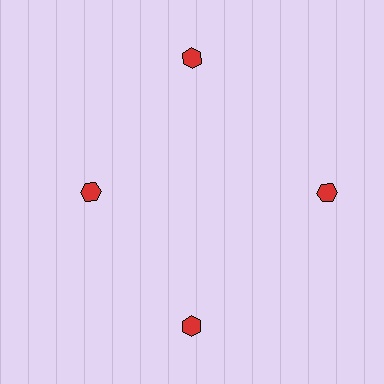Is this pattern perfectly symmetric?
No. The 4 red hexagons are arranged in a ring, but one element near the 9 o'clock position is pulled inward toward the center, breaking the 4-fold rotational symmetry.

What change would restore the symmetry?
The symmetry would be restored by moving it outward, back onto the ring so that all 4 hexagons sit at equal angles and equal distance from the center.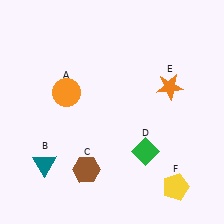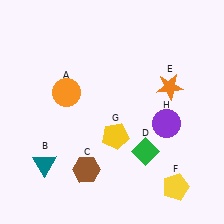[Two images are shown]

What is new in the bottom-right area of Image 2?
A yellow pentagon (G) was added in the bottom-right area of Image 2.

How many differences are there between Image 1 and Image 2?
There are 2 differences between the two images.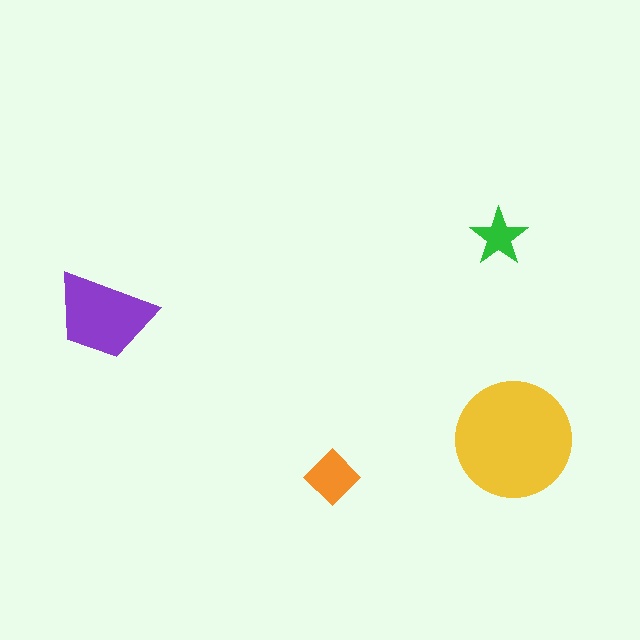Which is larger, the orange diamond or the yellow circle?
The yellow circle.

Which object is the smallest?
The green star.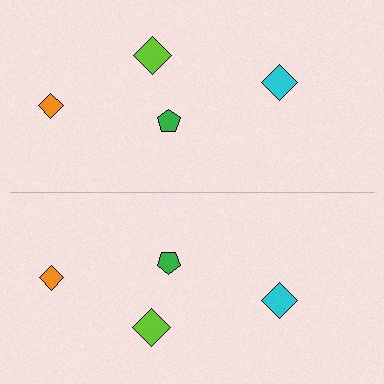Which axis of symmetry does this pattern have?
The pattern has a horizontal axis of symmetry running through the center of the image.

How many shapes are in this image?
There are 8 shapes in this image.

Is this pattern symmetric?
Yes, this pattern has bilateral (reflection) symmetry.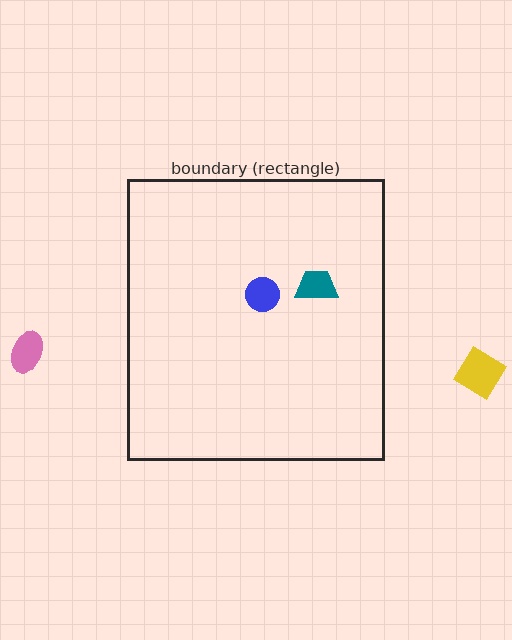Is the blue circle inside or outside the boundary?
Inside.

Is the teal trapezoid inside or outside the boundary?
Inside.